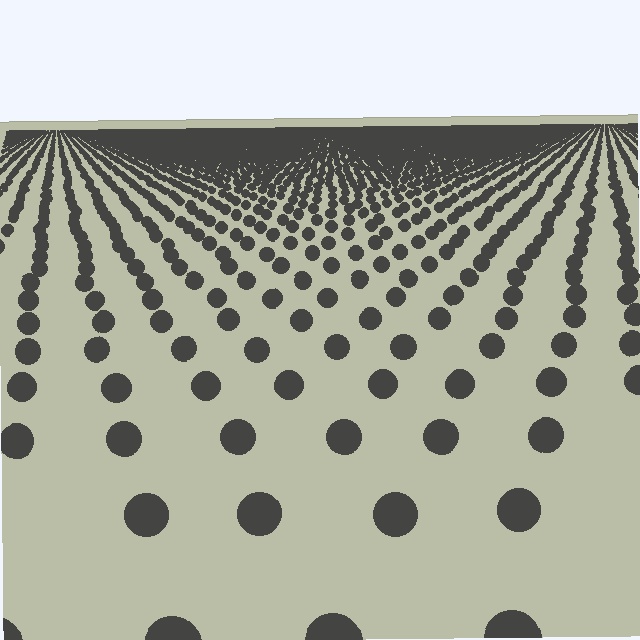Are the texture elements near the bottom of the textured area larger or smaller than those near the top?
Larger. Near the bottom, elements are closer to the viewer and appear at a bigger on-screen size.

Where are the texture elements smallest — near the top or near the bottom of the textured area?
Near the top.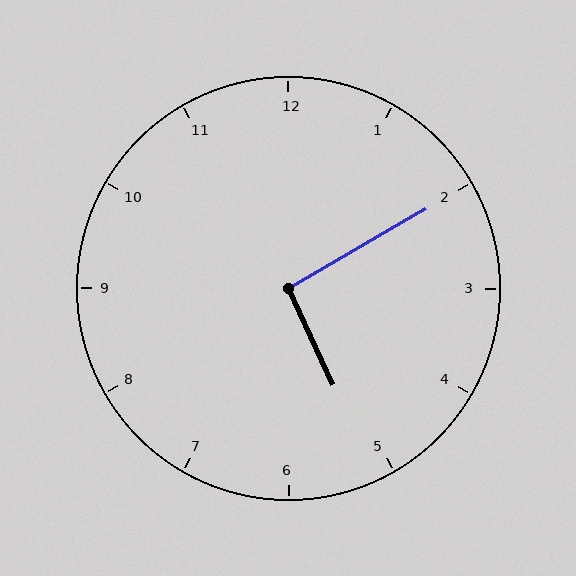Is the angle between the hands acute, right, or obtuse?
It is right.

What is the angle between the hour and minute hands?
Approximately 95 degrees.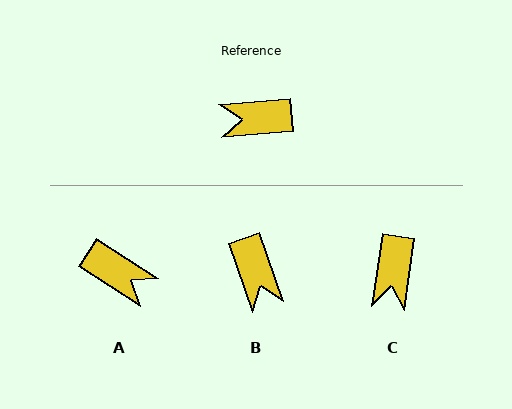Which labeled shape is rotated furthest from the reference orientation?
A, about 142 degrees away.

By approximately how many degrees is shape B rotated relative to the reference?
Approximately 104 degrees counter-clockwise.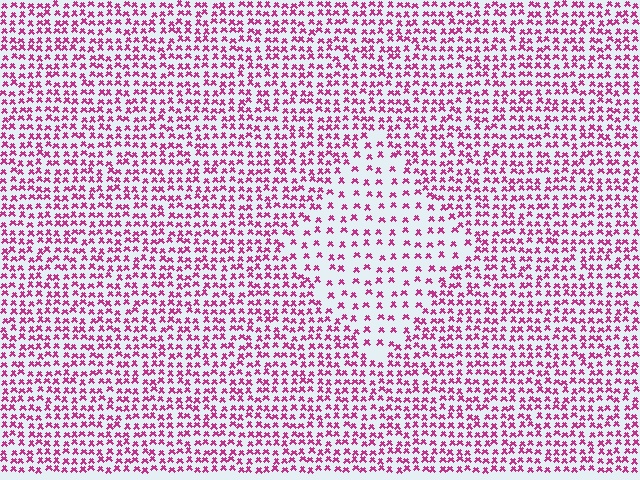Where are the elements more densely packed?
The elements are more densely packed outside the diamond boundary.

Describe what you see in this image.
The image contains small magenta elements arranged at two different densities. A diamond-shaped region is visible where the elements are less densely packed than the surrounding area.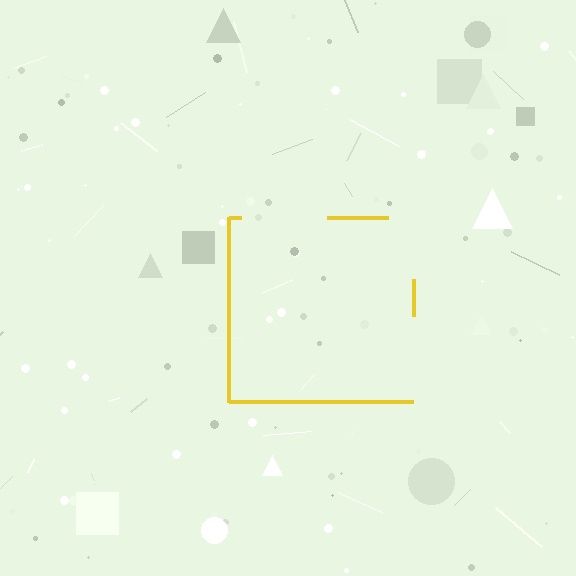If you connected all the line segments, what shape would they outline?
They would outline a square.